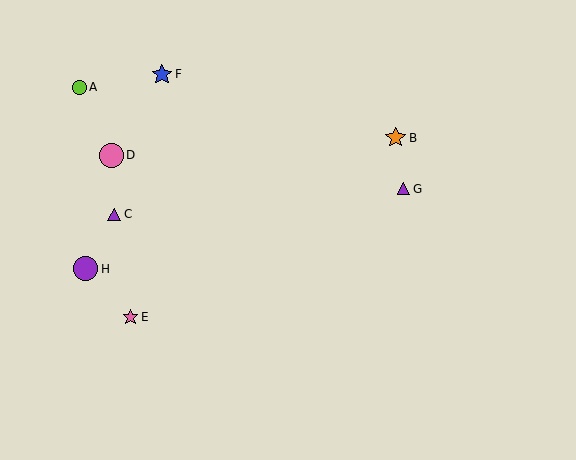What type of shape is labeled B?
Shape B is an orange star.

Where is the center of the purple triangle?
The center of the purple triangle is at (114, 214).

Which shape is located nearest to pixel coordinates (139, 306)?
The pink star (labeled E) at (130, 317) is nearest to that location.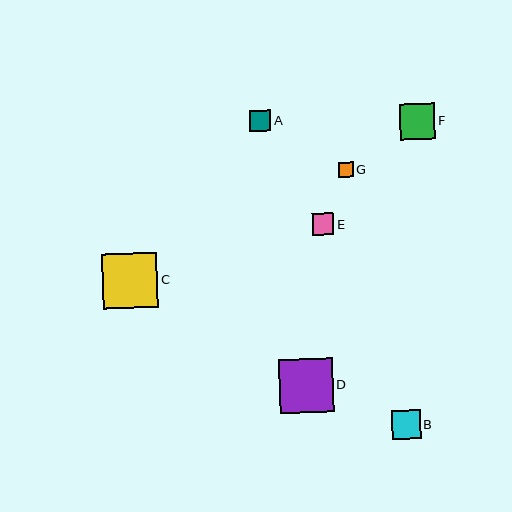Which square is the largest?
Square C is the largest with a size of approximately 55 pixels.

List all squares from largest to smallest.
From largest to smallest: C, D, F, B, E, A, G.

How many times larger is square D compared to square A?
Square D is approximately 2.5 times the size of square A.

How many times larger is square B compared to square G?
Square B is approximately 1.9 times the size of square G.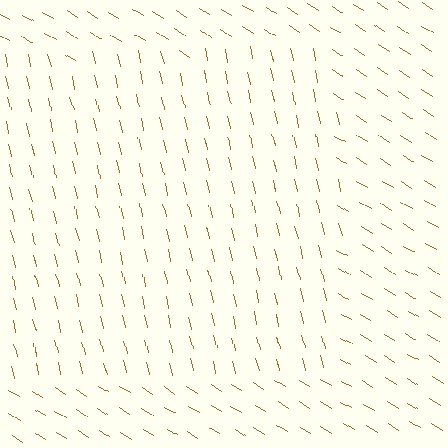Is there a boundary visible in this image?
Yes, there is a texture boundary formed by a change in line orientation.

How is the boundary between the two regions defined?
The boundary is defined purely by a change in line orientation (approximately 45 degrees difference). All lines are the same color and thickness.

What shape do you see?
I see a rectangle.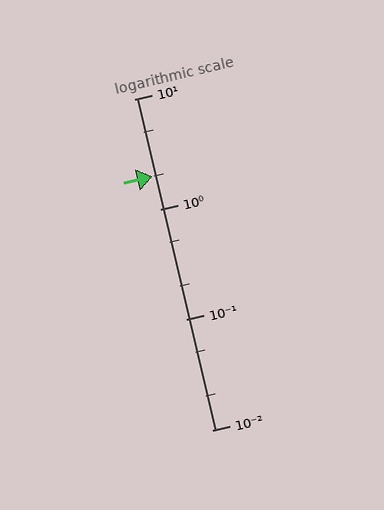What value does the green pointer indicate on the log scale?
The pointer indicates approximately 2.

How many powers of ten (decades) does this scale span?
The scale spans 3 decades, from 0.01 to 10.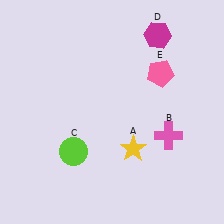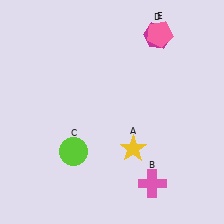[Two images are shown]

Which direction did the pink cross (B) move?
The pink cross (B) moved down.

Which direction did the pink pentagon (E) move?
The pink pentagon (E) moved up.